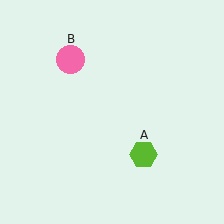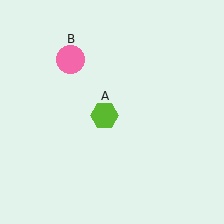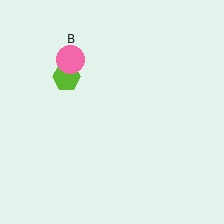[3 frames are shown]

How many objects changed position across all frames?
1 object changed position: lime hexagon (object A).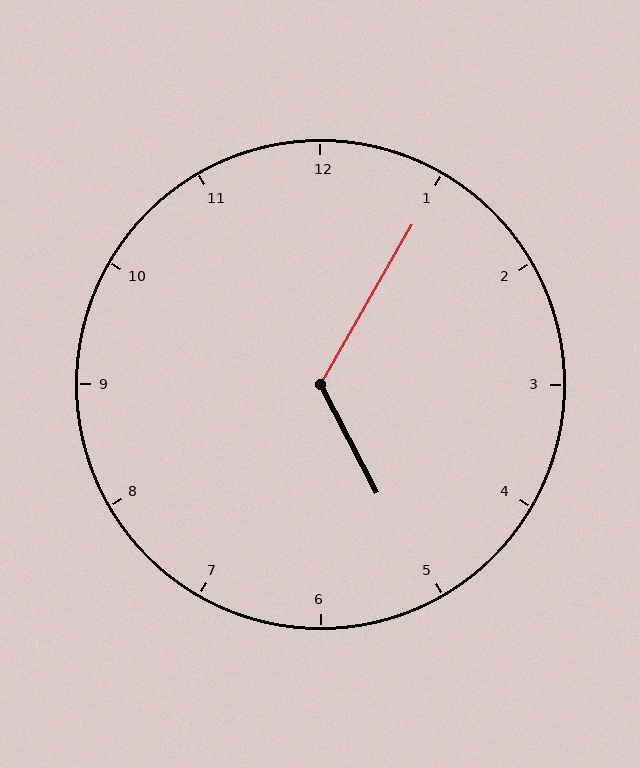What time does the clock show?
5:05.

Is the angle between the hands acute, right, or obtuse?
It is obtuse.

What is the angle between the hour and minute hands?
Approximately 122 degrees.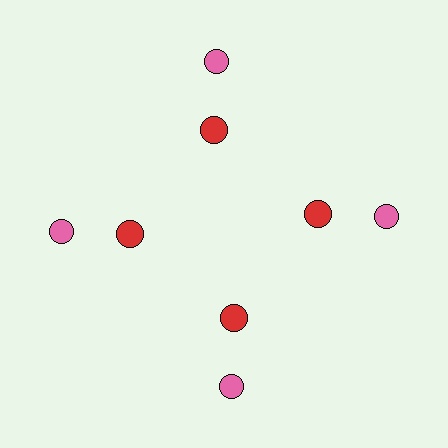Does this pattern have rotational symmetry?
Yes, this pattern has 4-fold rotational symmetry. It looks the same after rotating 90 degrees around the center.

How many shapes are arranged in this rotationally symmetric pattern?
There are 8 shapes, arranged in 4 groups of 2.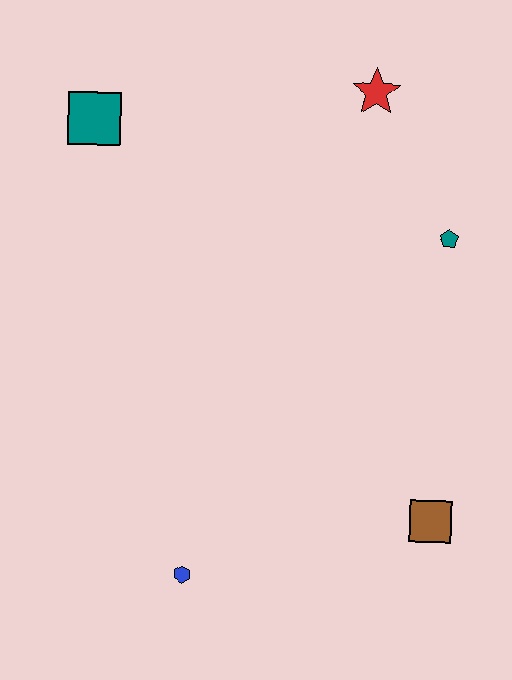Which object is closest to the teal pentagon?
The red star is closest to the teal pentagon.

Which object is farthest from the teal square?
The brown square is farthest from the teal square.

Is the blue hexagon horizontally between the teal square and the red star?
Yes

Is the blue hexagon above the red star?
No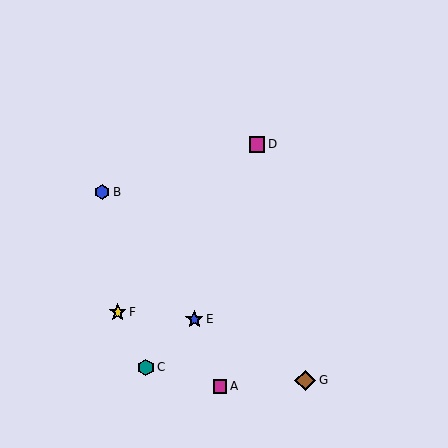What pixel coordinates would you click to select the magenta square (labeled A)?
Click at (220, 386) to select the magenta square A.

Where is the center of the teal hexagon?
The center of the teal hexagon is at (146, 367).